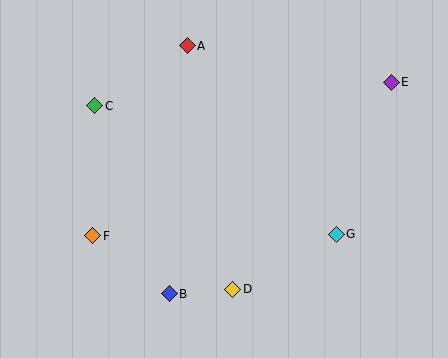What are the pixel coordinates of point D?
Point D is at (233, 289).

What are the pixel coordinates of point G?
Point G is at (336, 234).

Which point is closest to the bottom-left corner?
Point F is closest to the bottom-left corner.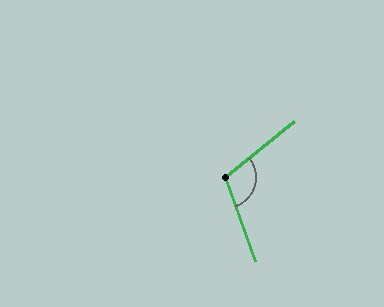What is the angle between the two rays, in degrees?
Approximately 109 degrees.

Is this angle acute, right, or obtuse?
It is obtuse.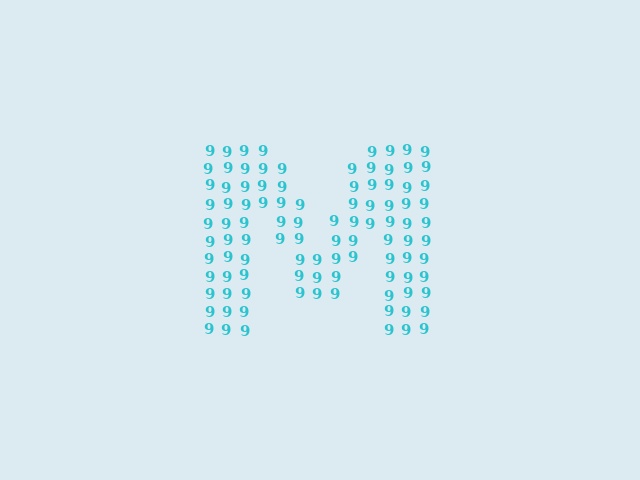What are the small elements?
The small elements are digit 9's.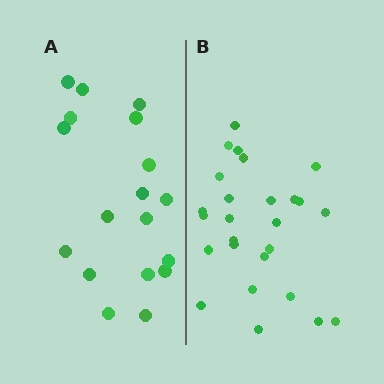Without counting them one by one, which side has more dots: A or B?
Region B (the right region) has more dots.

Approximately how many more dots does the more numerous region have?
Region B has roughly 8 or so more dots than region A.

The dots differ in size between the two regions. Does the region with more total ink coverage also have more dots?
No. Region A has more total ink coverage because its dots are larger, but region B actually contains more individual dots. Total area can be misleading — the number of items is what matters here.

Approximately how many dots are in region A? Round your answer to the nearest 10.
About 20 dots. (The exact count is 18, which rounds to 20.)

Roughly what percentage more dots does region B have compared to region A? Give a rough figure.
About 45% more.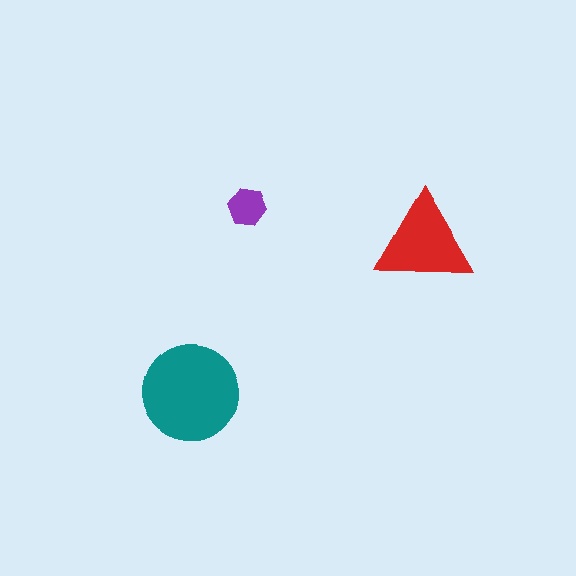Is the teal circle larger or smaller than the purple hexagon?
Larger.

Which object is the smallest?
The purple hexagon.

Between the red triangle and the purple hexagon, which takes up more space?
The red triangle.